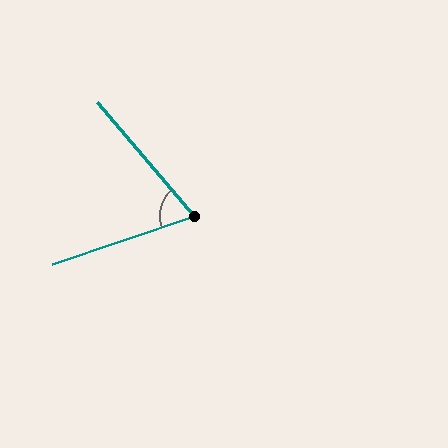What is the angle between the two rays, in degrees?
Approximately 68 degrees.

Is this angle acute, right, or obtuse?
It is acute.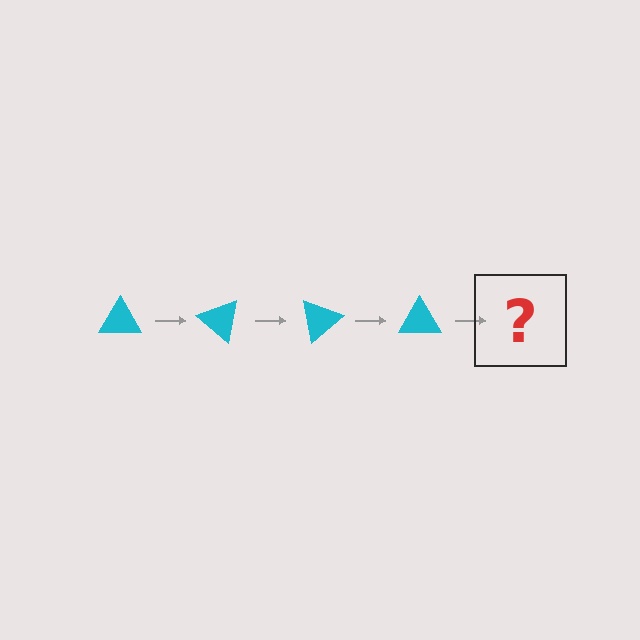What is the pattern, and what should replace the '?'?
The pattern is that the triangle rotates 40 degrees each step. The '?' should be a cyan triangle rotated 160 degrees.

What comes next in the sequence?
The next element should be a cyan triangle rotated 160 degrees.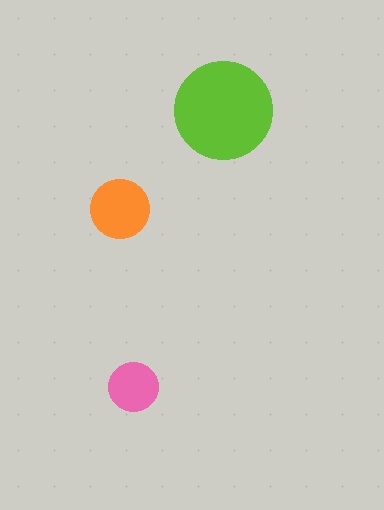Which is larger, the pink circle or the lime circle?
The lime one.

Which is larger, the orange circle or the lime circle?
The lime one.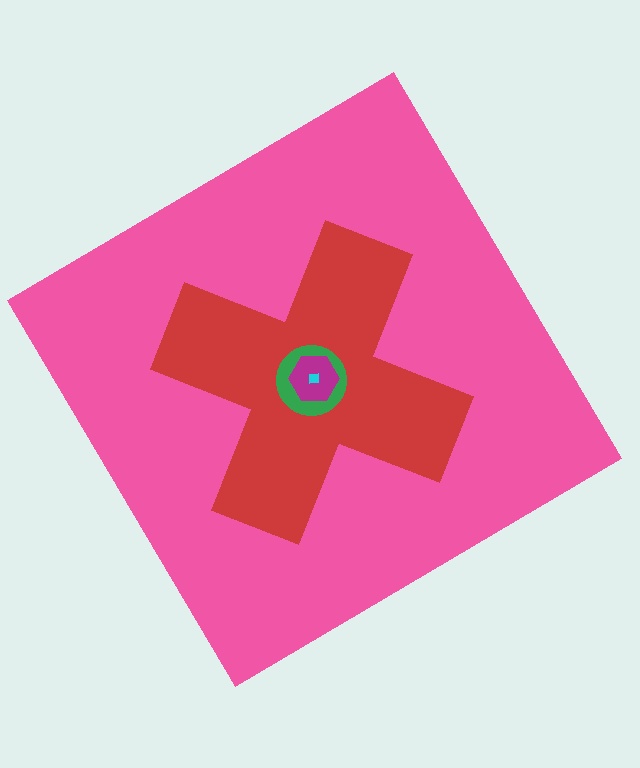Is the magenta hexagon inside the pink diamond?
Yes.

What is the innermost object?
The cyan square.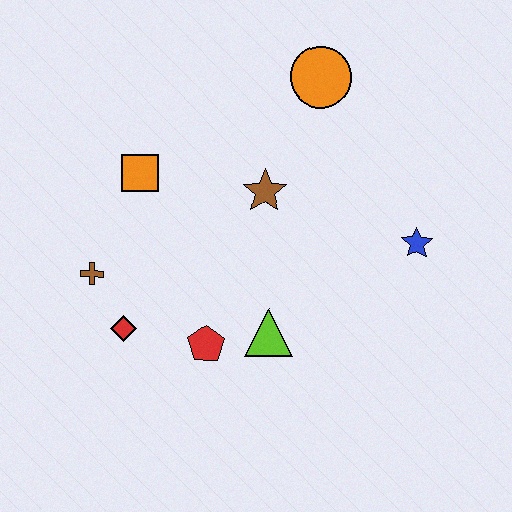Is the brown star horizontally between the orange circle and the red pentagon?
Yes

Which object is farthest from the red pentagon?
The orange circle is farthest from the red pentagon.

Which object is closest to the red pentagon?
The lime triangle is closest to the red pentagon.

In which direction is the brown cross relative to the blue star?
The brown cross is to the left of the blue star.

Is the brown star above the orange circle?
No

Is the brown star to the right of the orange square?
Yes